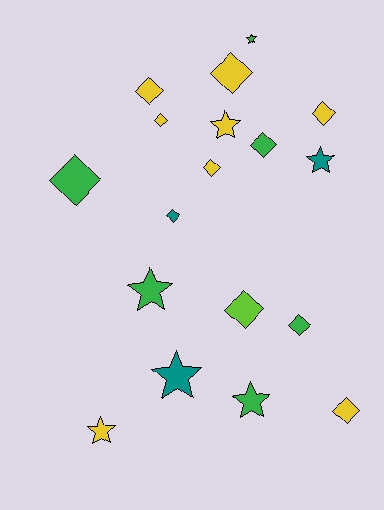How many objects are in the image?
There are 18 objects.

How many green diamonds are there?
There are 3 green diamonds.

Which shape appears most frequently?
Diamond, with 11 objects.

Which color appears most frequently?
Yellow, with 8 objects.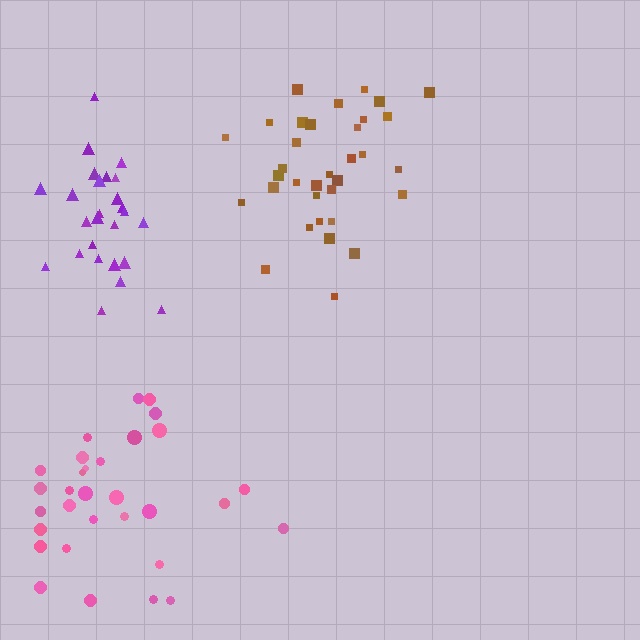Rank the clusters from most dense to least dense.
purple, brown, pink.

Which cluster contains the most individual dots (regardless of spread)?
Brown (34).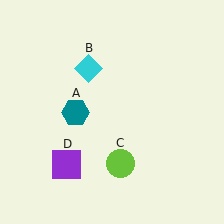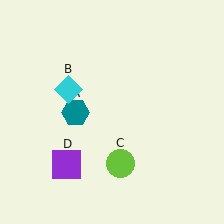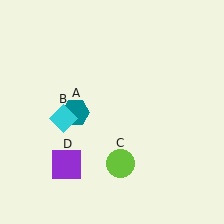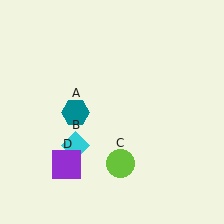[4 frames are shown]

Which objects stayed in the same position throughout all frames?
Teal hexagon (object A) and lime circle (object C) and purple square (object D) remained stationary.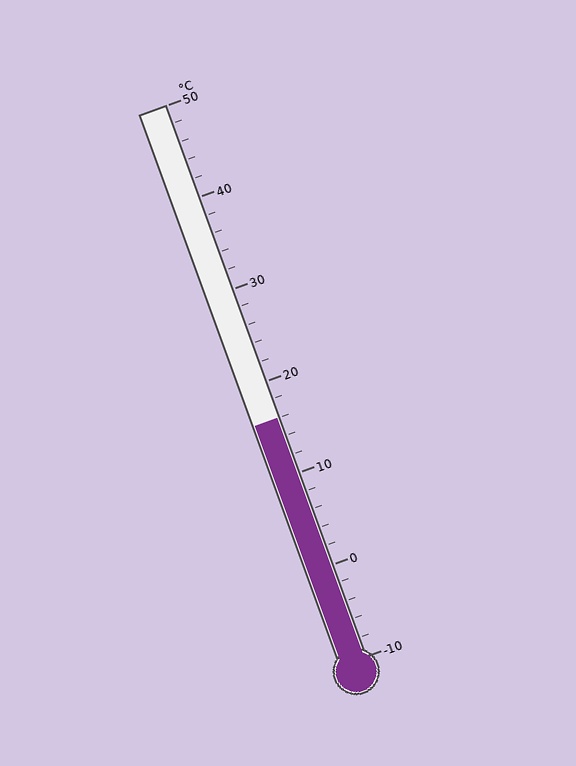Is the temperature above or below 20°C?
The temperature is below 20°C.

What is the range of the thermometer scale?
The thermometer scale ranges from -10°C to 50°C.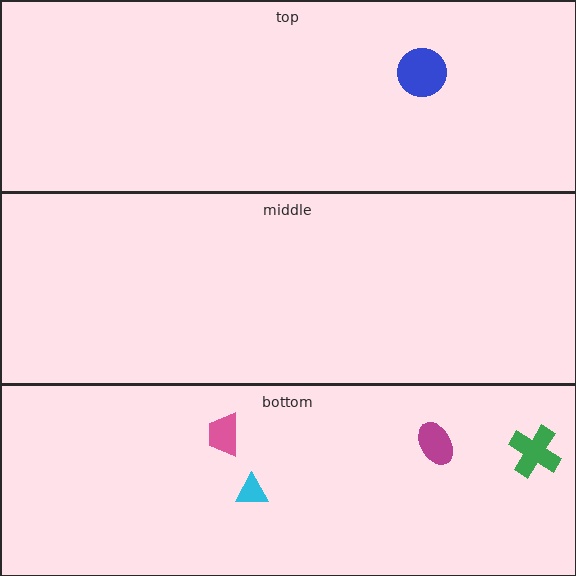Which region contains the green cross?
The bottom region.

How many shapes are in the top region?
1.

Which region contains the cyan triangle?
The bottom region.